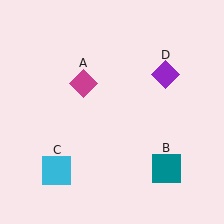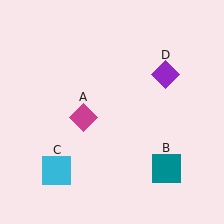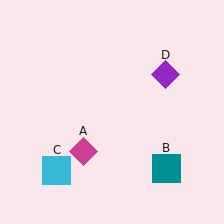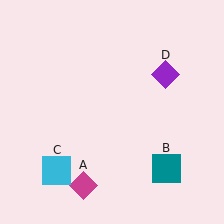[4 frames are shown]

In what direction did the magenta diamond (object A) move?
The magenta diamond (object A) moved down.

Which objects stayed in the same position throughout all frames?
Teal square (object B) and cyan square (object C) and purple diamond (object D) remained stationary.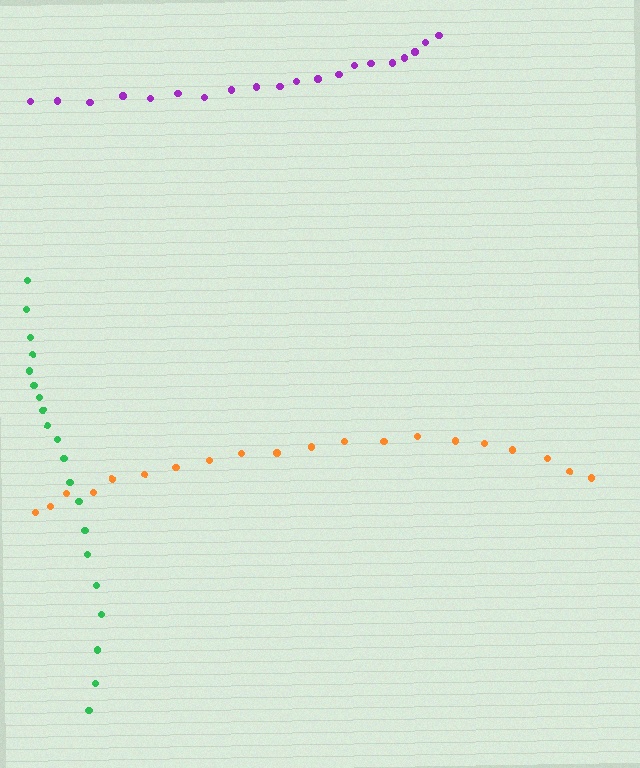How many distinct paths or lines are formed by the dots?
There are 3 distinct paths.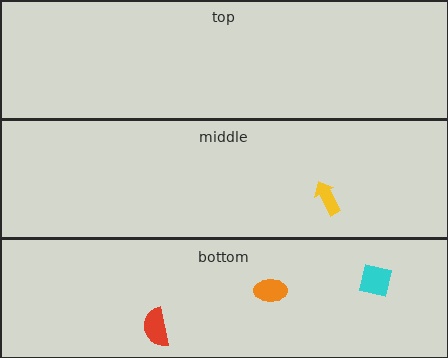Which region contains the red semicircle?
The bottom region.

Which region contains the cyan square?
The bottom region.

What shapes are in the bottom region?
The orange ellipse, the cyan square, the red semicircle.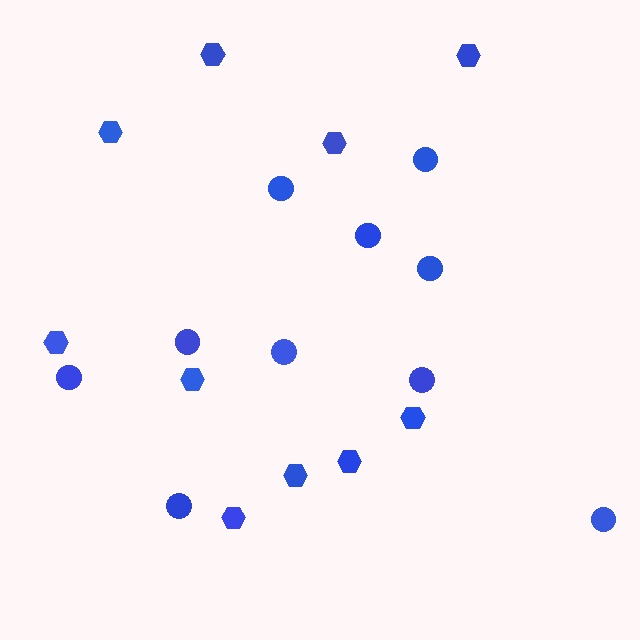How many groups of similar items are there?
There are 2 groups: one group of circles (10) and one group of hexagons (10).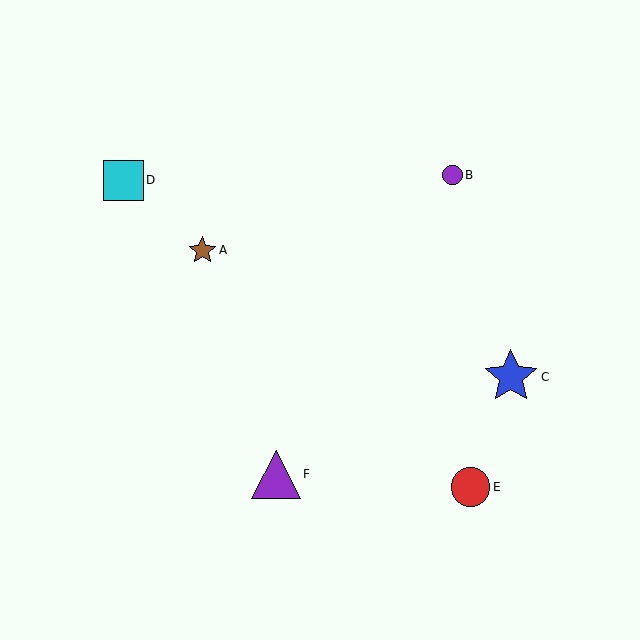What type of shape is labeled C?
Shape C is a blue star.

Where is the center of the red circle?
The center of the red circle is at (470, 487).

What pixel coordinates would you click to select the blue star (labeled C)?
Click at (511, 377) to select the blue star C.